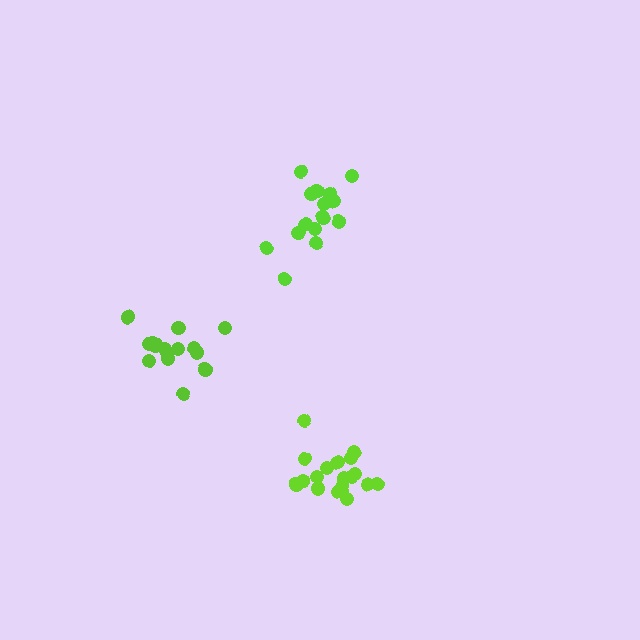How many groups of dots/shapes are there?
There are 3 groups.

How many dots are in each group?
Group 1: 15 dots, Group 2: 15 dots, Group 3: 19 dots (49 total).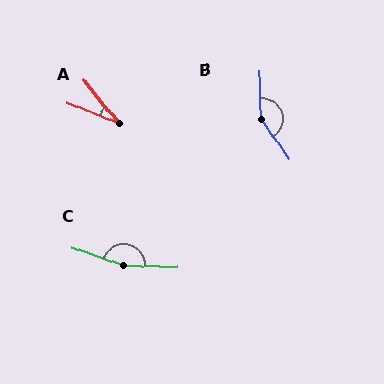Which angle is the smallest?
A, at approximately 29 degrees.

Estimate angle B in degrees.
Approximately 146 degrees.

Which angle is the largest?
C, at approximately 163 degrees.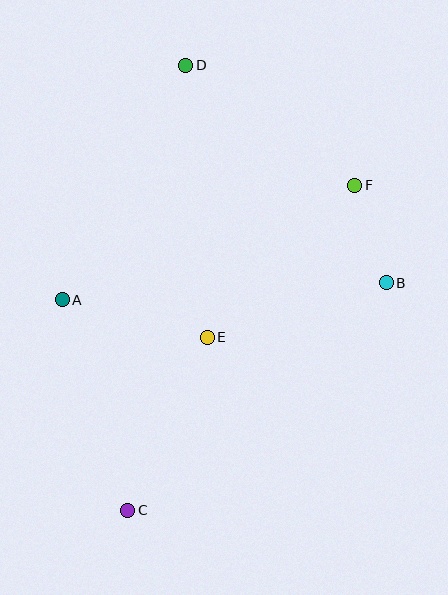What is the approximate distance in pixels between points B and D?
The distance between B and D is approximately 296 pixels.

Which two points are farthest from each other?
Points C and D are farthest from each other.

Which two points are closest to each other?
Points B and F are closest to each other.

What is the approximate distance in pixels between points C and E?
The distance between C and E is approximately 190 pixels.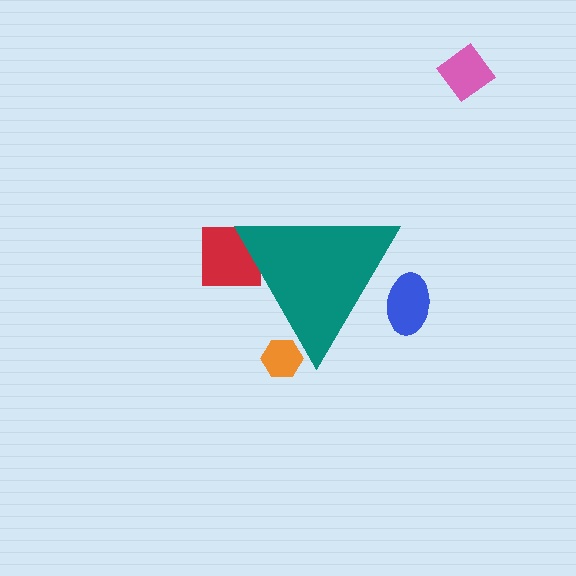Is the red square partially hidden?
Yes, the red square is partially hidden behind the teal triangle.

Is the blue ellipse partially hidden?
Yes, the blue ellipse is partially hidden behind the teal triangle.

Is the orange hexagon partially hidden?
Yes, the orange hexagon is partially hidden behind the teal triangle.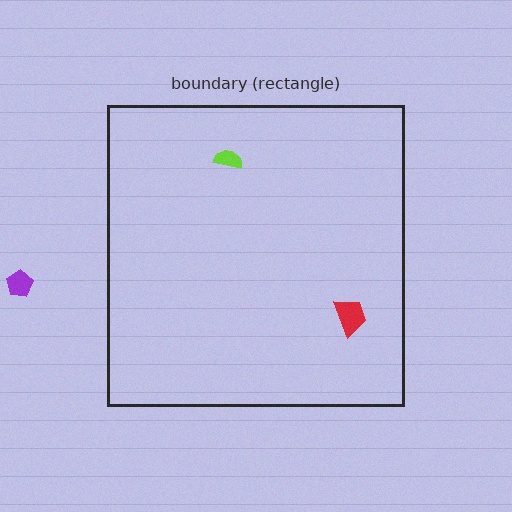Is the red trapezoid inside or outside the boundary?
Inside.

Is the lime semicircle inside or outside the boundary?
Inside.